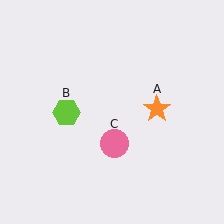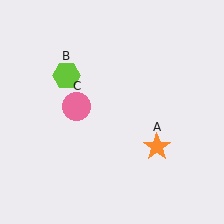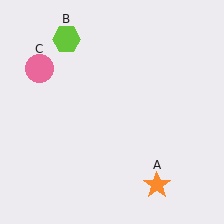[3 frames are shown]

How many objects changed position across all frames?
3 objects changed position: orange star (object A), lime hexagon (object B), pink circle (object C).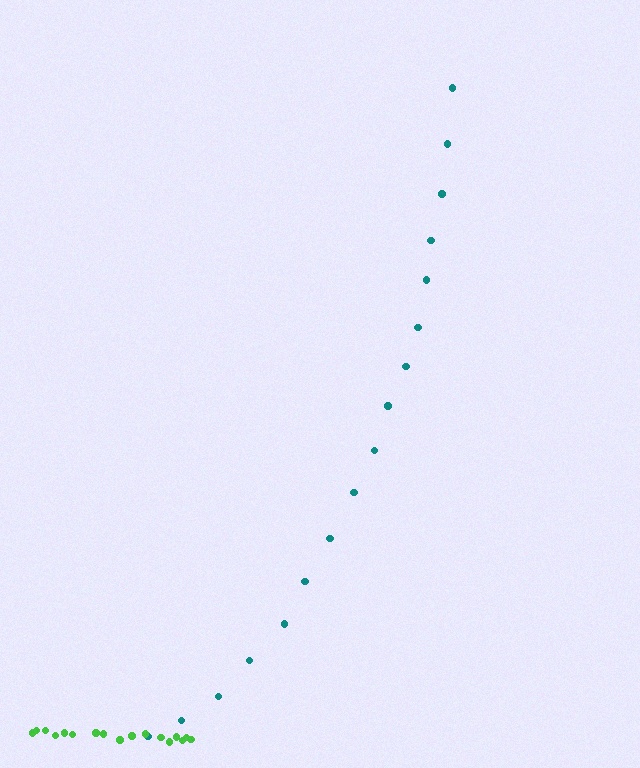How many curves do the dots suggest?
There are 2 distinct paths.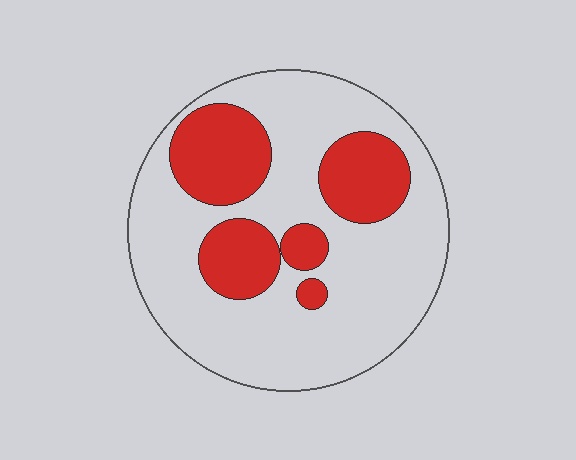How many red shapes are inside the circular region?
5.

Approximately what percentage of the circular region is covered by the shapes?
Approximately 30%.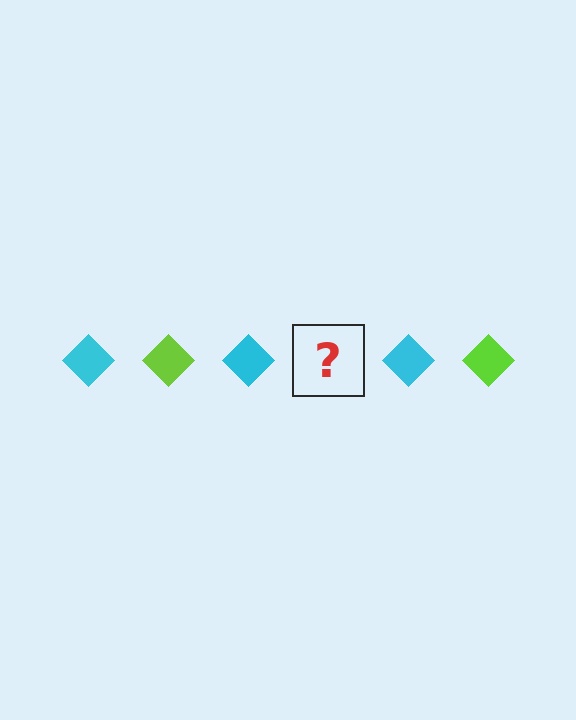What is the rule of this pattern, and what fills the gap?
The rule is that the pattern cycles through cyan, lime diamonds. The gap should be filled with a lime diamond.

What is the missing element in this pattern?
The missing element is a lime diamond.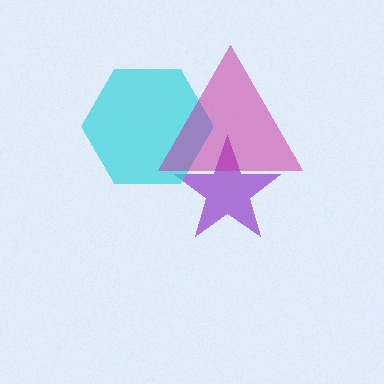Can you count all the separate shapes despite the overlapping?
Yes, there are 3 separate shapes.